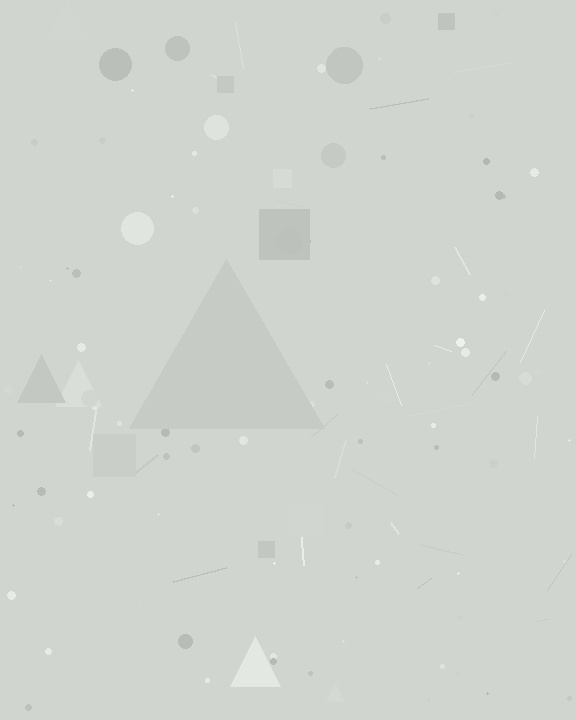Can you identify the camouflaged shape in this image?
The camouflaged shape is a triangle.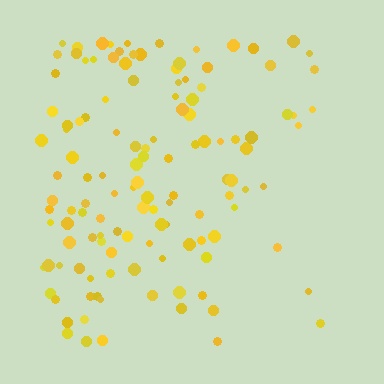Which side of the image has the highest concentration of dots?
The left.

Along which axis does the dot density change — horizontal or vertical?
Horizontal.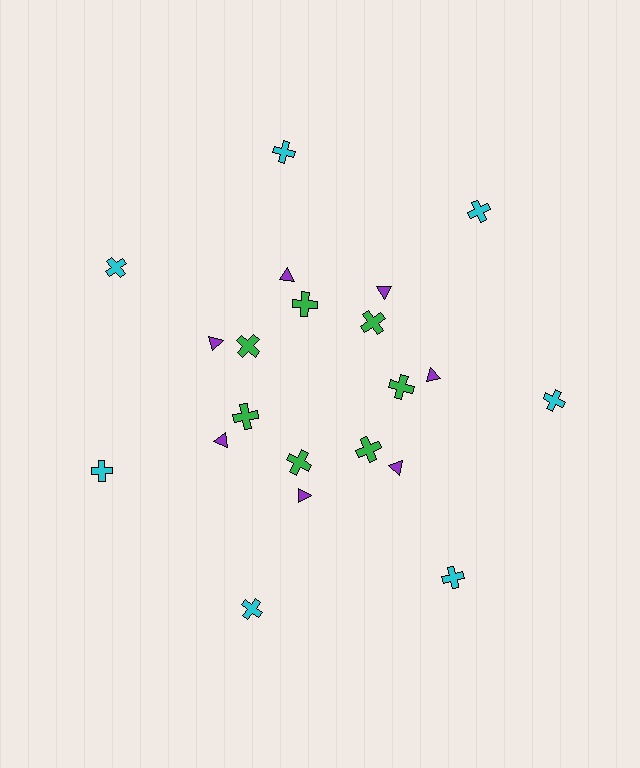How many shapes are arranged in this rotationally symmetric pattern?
There are 21 shapes, arranged in 7 groups of 3.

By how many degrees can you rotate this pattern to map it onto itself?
The pattern maps onto itself every 51 degrees of rotation.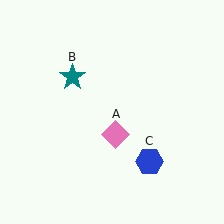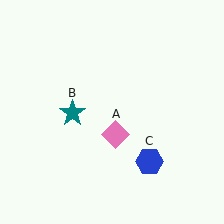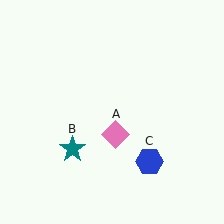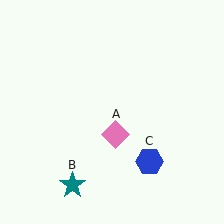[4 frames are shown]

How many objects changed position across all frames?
1 object changed position: teal star (object B).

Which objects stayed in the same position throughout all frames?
Pink diamond (object A) and blue hexagon (object C) remained stationary.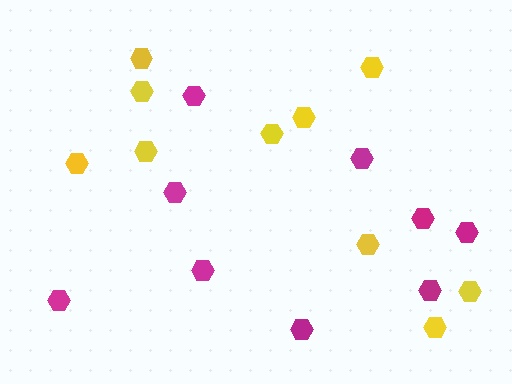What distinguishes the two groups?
There are 2 groups: one group of magenta hexagons (9) and one group of yellow hexagons (10).